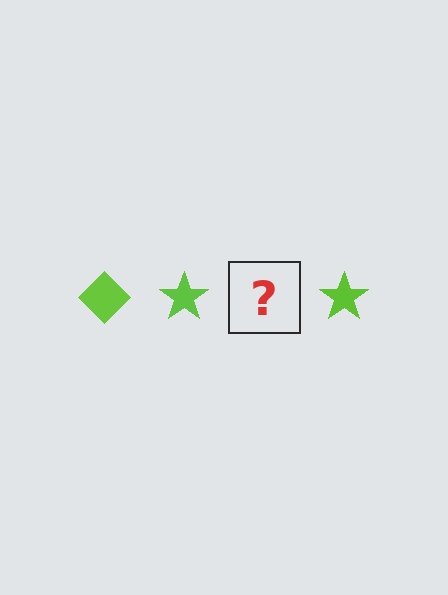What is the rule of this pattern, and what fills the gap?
The rule is that the pattern cycles through diamond, star shapes in lime. The gap should be filled with a lime diamond.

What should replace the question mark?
The question mark should be replaced with a lime diamond.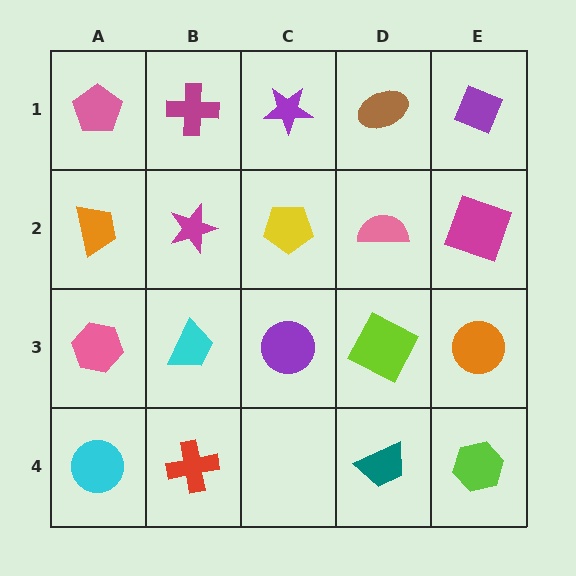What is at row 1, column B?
A magenta cross.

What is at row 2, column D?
A pink semicircle.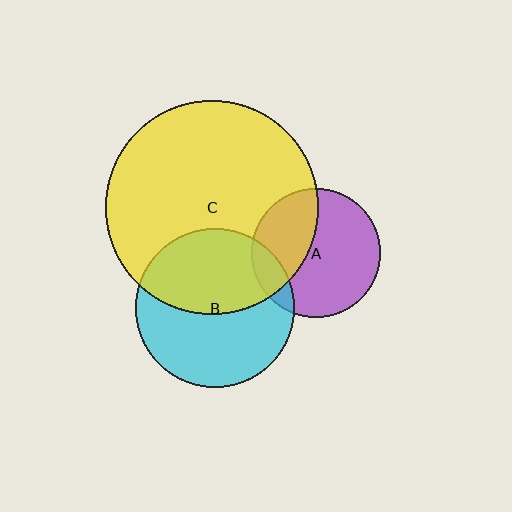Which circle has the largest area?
Circle C (yellow).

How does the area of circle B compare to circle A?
Approximately 1.5 times.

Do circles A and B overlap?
Yes.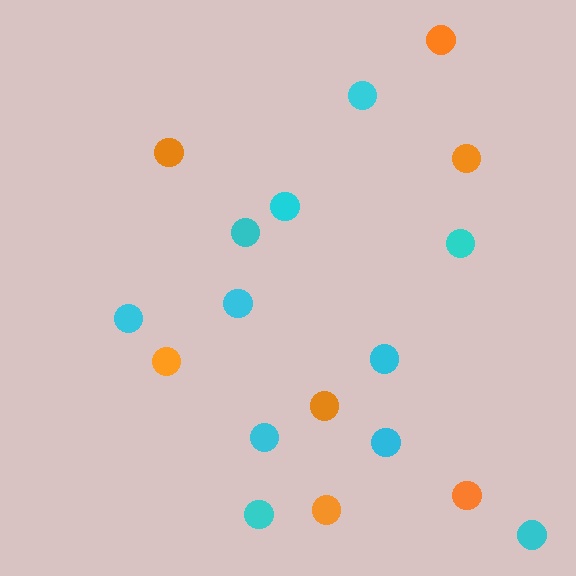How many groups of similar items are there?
There are 2 groups: one group of orange circles (7) and one group of cyan circles (11).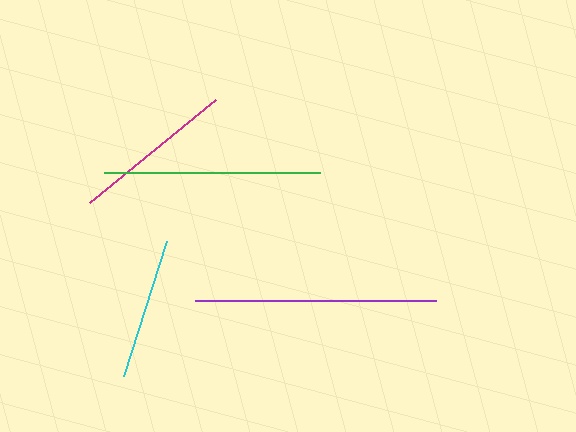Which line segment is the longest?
The purple line is the longest at approximately 241 pixels.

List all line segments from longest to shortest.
From longest to shortest: purple, green, magenta, cyan.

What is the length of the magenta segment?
The magenta segment is approximately 163 pixels long.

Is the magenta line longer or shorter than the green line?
The green line is longer than the magenta line.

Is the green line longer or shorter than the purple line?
The purple line is longer than the green line.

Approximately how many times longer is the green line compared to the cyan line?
The green line is approximately 1.5 times the length of the cyan line.